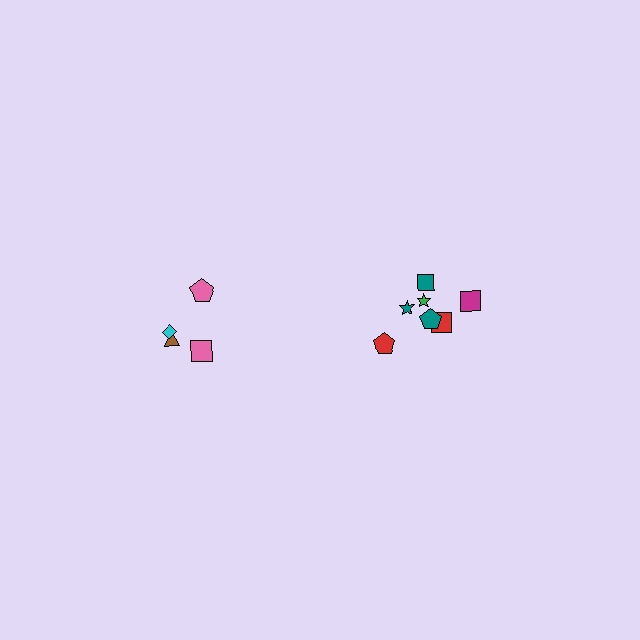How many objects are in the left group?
There are 4 objects.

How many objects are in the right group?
There are 7 objects.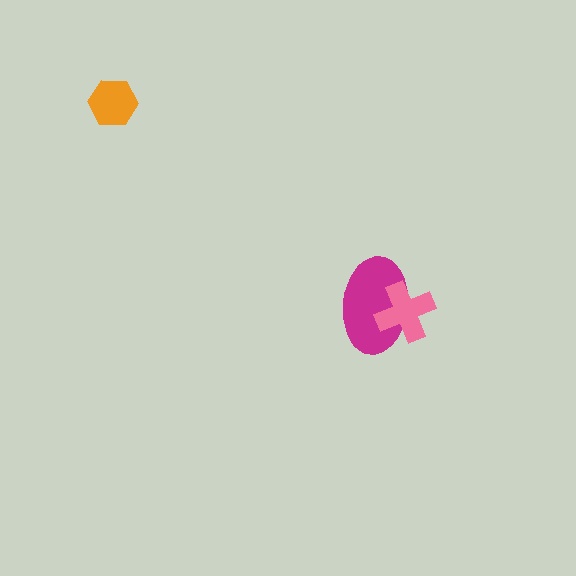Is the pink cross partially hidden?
No, no other shape covers it.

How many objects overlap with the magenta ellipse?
1 object overlaps with the magenta ellipse.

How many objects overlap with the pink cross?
1 object overlaps with the pink cross.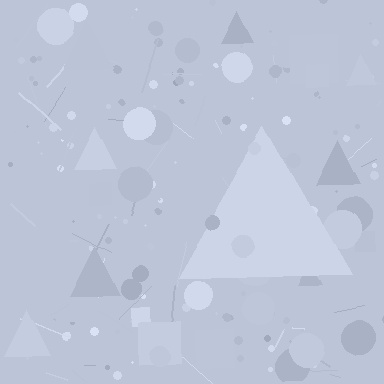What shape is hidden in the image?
A triangle is hidden in the image.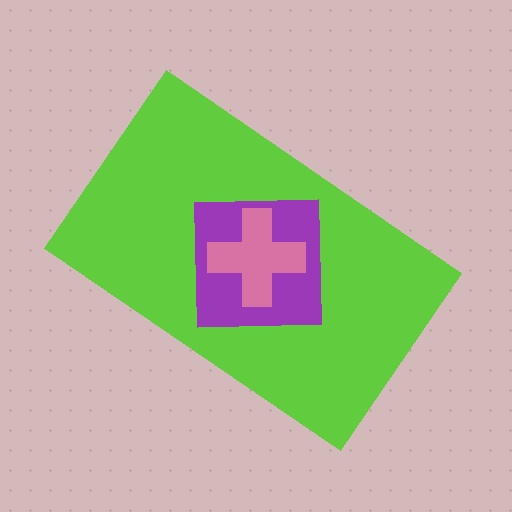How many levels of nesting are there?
3.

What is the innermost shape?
The pink cross.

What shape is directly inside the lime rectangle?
The purple square.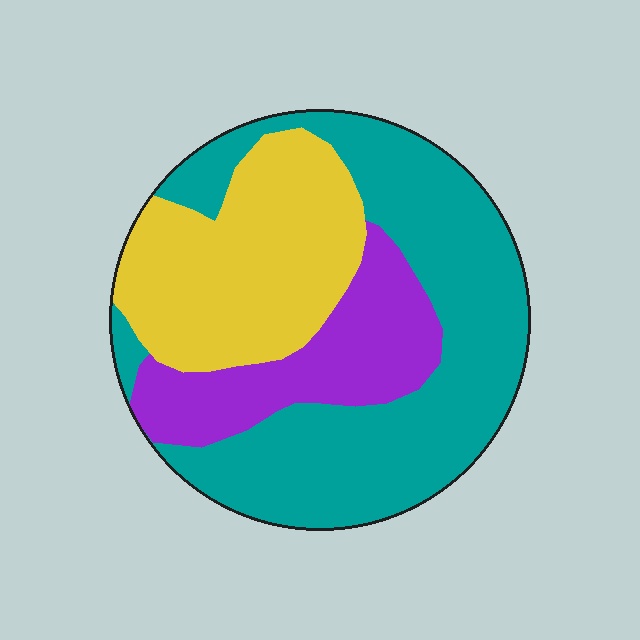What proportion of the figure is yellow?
Yellow covers 30% of the figure.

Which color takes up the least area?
Purple, at roughly 20%.